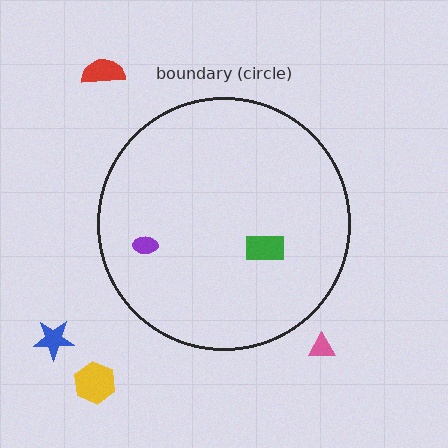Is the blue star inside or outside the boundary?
Outside.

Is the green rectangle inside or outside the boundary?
Inside.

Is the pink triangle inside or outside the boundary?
Outside.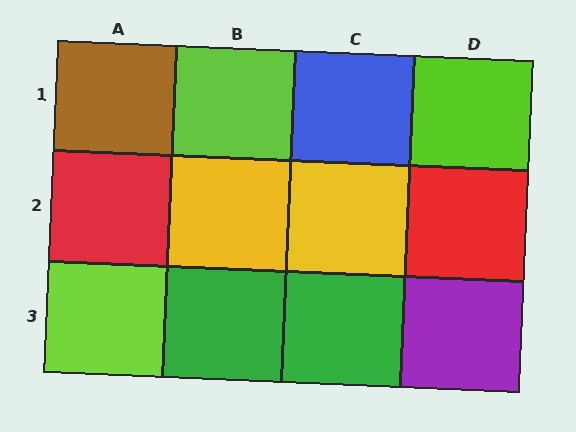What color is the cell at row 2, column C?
Yellow.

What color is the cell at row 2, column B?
Yellow.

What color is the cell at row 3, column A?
Lime.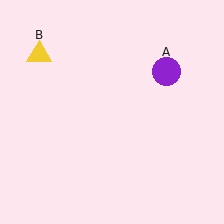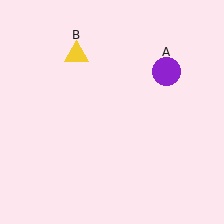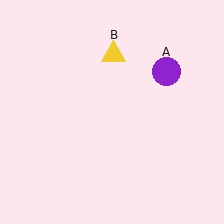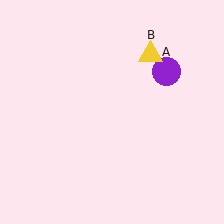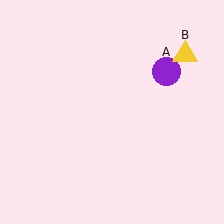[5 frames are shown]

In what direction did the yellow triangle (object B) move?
The yellow triangle (object B) moved right.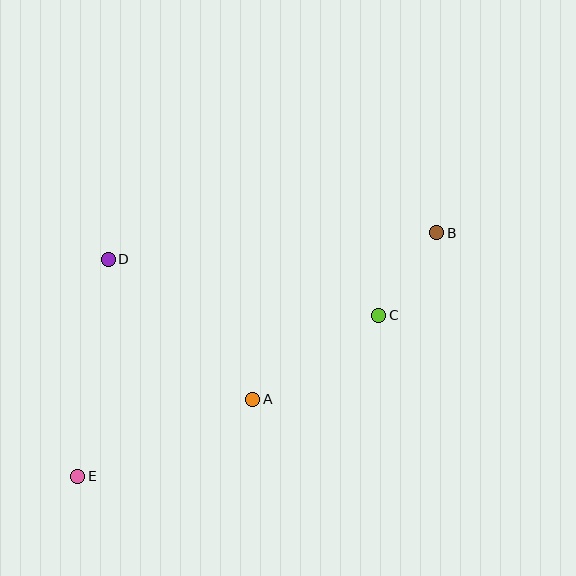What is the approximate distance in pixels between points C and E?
The distance between C and E is approximately 341 pixels.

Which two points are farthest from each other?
Points B and E are farthest from each other.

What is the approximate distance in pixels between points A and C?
The distance between A and C is approximately 151 pixels.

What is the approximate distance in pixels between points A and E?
The distance between A and E is approximately 191 pixels.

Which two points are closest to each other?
Points B and C are closest to each other.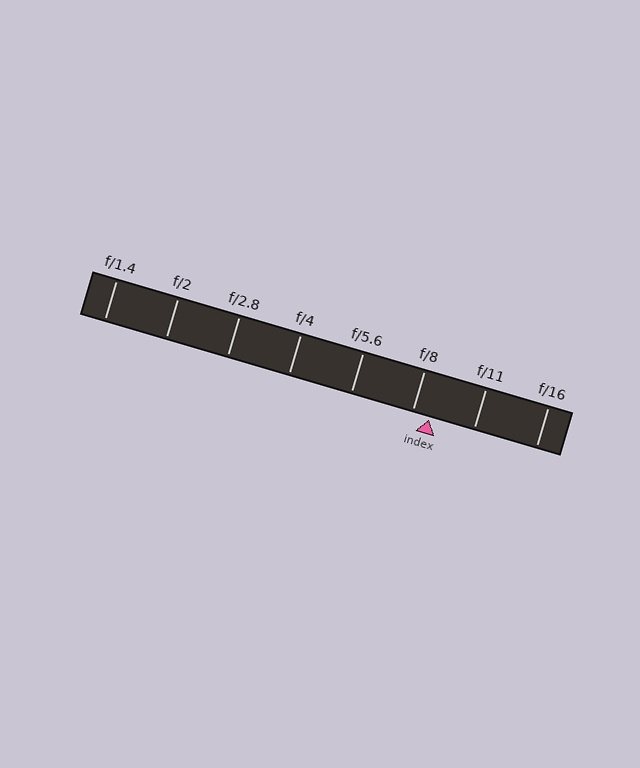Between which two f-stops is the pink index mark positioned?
The index mark is between f/8 and f/11.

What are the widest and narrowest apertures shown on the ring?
The widest aperture shown is f/1.4 and the narrowest is f/16.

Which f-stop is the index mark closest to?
The index mark is closest to f/8.